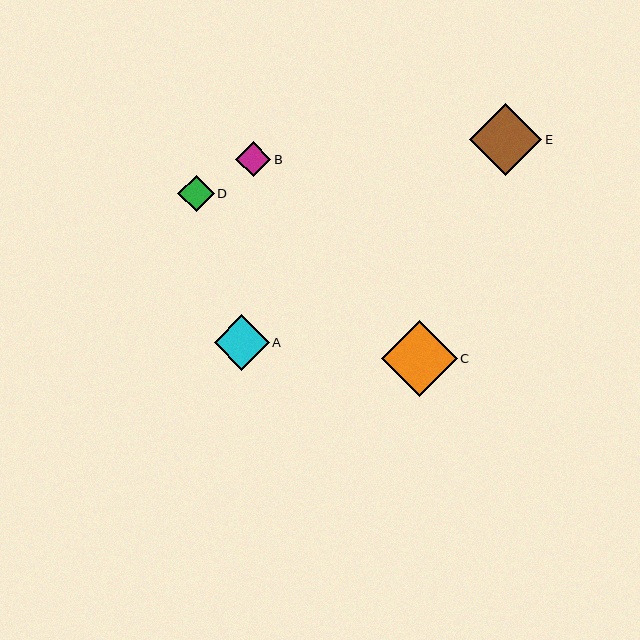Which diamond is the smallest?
Diamond B is the smallest with a size of approximately 35 pixels.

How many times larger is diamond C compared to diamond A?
Diamond C is approximately 1.4 times the size of diamond A.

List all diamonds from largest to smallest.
From largest to smallest: C, E, A, D, B.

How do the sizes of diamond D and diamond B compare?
Diamond D and diamond B are approximately the same size.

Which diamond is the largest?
Diamond C is the largest with a size of approximately 75 pixels.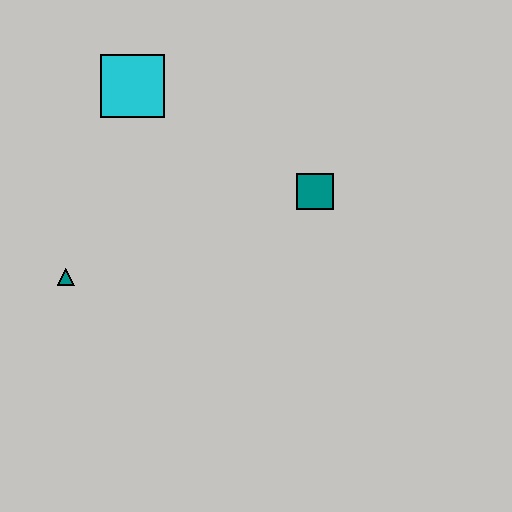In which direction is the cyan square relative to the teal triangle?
The cyan square is above the teal triangle.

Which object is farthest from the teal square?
The teal triangle is farthest from the teal square.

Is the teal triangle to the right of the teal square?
No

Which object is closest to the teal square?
The cyan square is closest to the teal square.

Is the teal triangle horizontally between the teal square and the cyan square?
No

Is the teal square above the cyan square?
No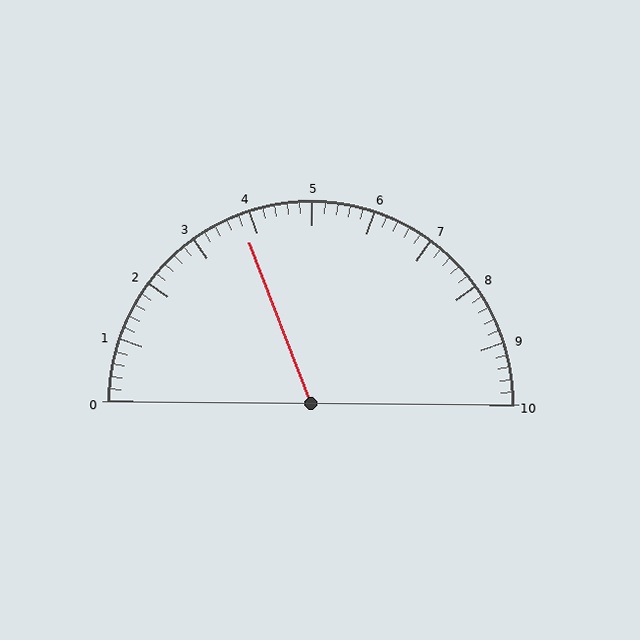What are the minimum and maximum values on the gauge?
The gauge ranges from 0 to 10.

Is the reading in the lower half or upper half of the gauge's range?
The reading is in the lower half of the range (0 to 10).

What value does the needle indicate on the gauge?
The needle indicates approximately 3.8.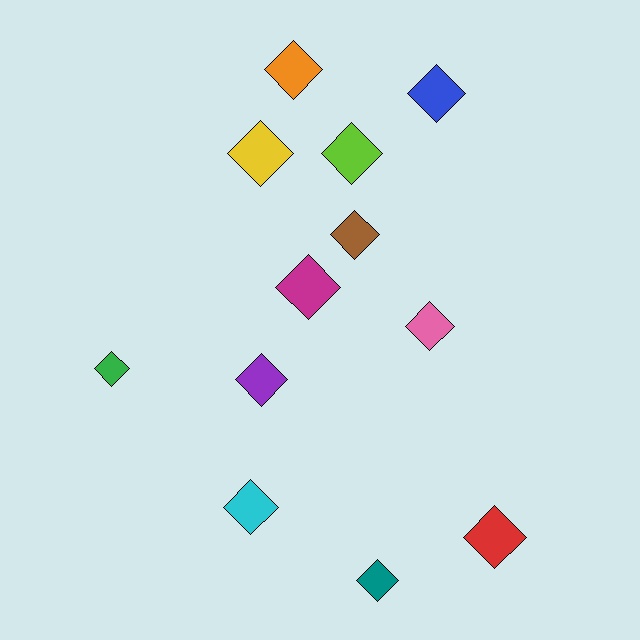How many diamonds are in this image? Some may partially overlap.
There are 12 diamonds.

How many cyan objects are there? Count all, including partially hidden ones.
There is 1 cyan object.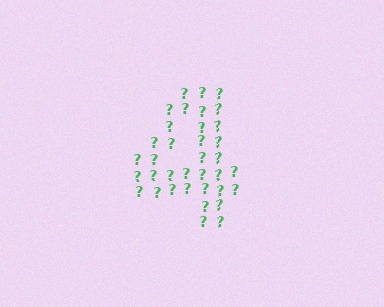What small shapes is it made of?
It is made of small question marks.